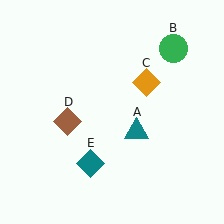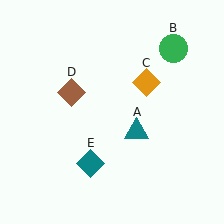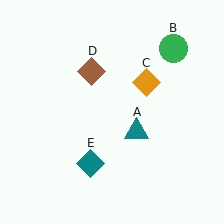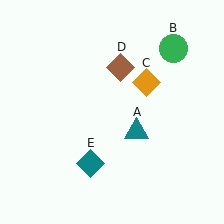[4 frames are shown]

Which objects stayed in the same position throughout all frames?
Teal triangle (object A) and green circle (object B) and orange diamond (object C) and teal diamond (object E) remained stationary.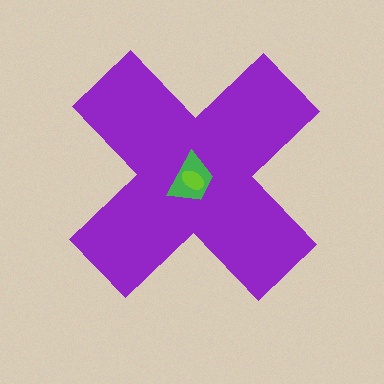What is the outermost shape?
The purple cross.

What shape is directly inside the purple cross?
The green trapezoid.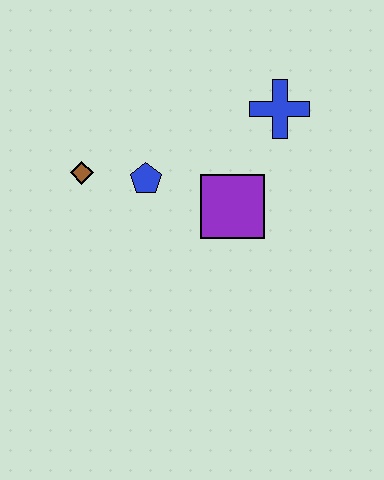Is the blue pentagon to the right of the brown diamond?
Yes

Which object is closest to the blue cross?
The purple square is closest to the blue cross.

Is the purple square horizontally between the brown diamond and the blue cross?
Yes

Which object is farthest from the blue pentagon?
The blue cross is farthest from the blue pentagon.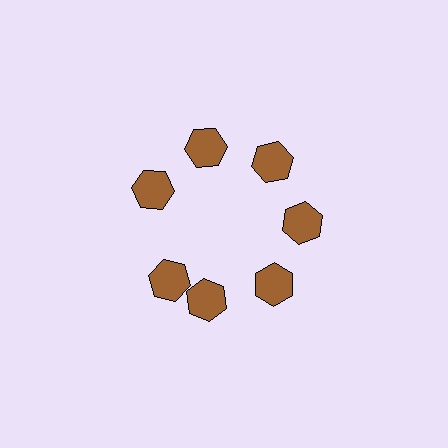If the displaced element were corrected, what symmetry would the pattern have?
It would have 7-fold rotational symmetry — the pattern would map onto itself every 51 degrees.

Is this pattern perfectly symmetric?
No. The 7 brown hexagons are arranged in a ring, but one element near the 8 o'clock position is rotated out of alignment along the ring, breaking the 7-fold rotational symmetry.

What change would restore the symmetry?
The symmetry would be restored by rotating it back into even spacing with its neighbors so that all 7 hexagons sit at equal angles and equal distance from the center.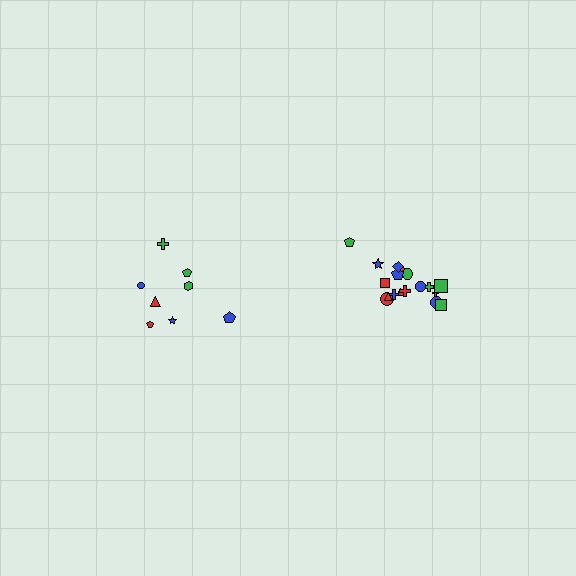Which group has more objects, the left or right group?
The right group.